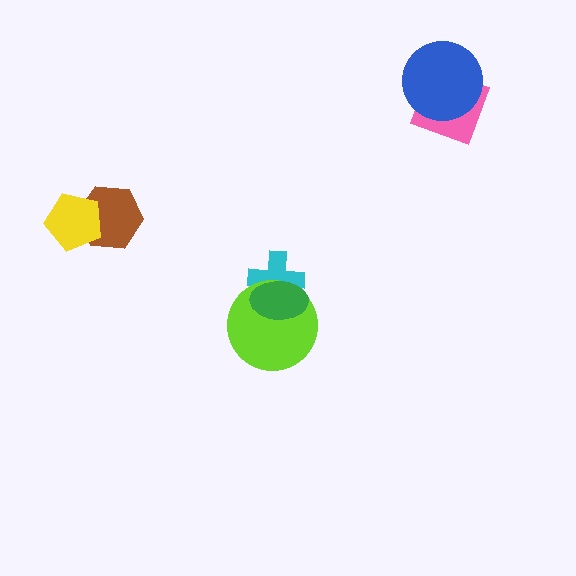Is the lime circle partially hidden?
Yes, it is partially covered by another shape.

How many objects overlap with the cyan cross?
2 objects overlap with the cyan cross.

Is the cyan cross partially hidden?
Yes, it is partially covered by another shape.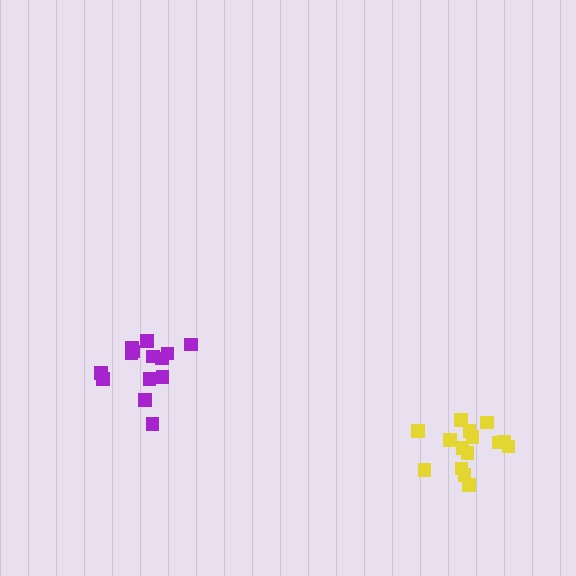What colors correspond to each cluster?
The clusters are colored: yellow, purple.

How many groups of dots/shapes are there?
There are 2 groups.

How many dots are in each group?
Group 1: 15 dots, Group 2: 14 dots (29 total).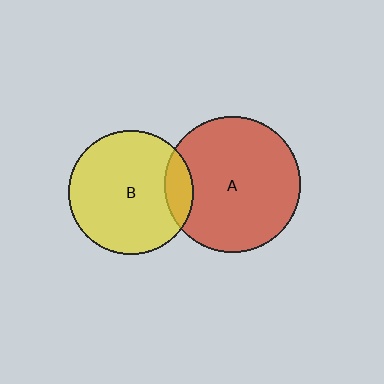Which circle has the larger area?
Circle A (red).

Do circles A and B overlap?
Yes.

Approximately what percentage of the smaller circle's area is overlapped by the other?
Approximately 15%.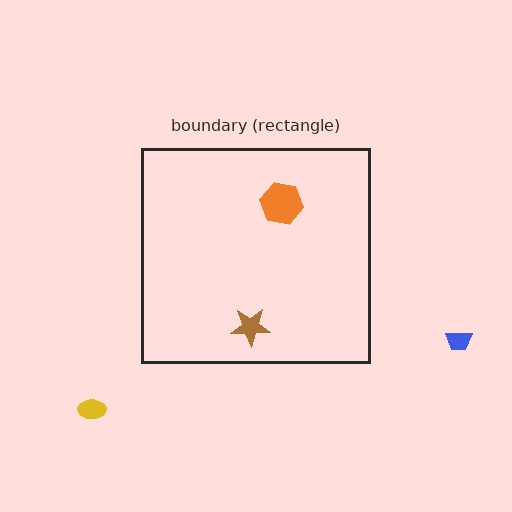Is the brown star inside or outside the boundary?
Inside.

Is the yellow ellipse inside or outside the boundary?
Outside.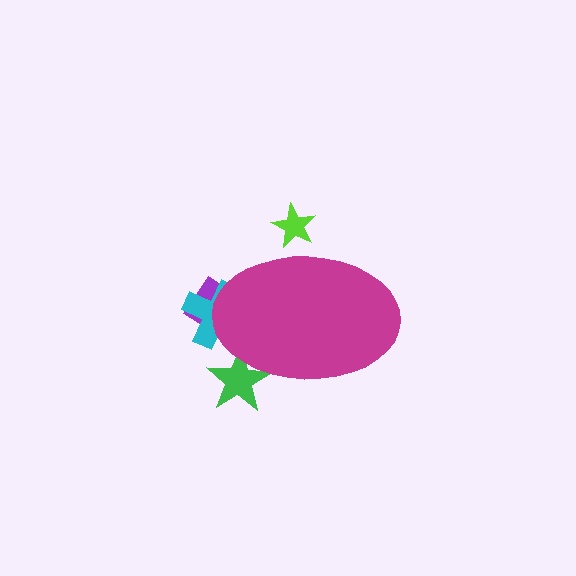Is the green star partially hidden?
Yes, the green star is partially hidden behind the magenta ellipse.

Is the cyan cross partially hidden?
Yes, the cyan cross is partially hidden behind the magenta ellipse.